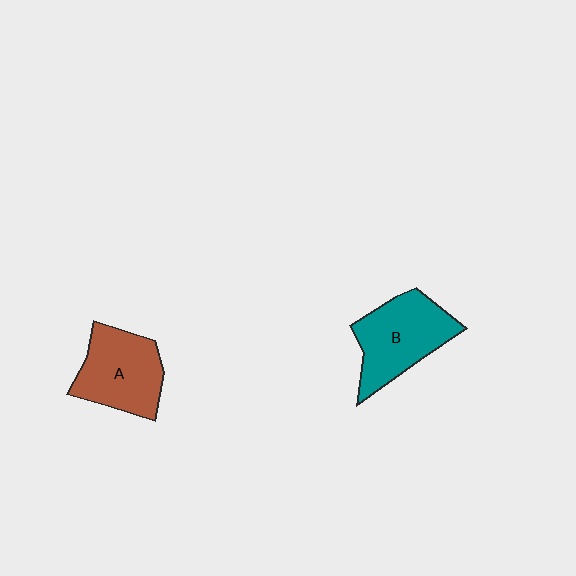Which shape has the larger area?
Shape B (teal).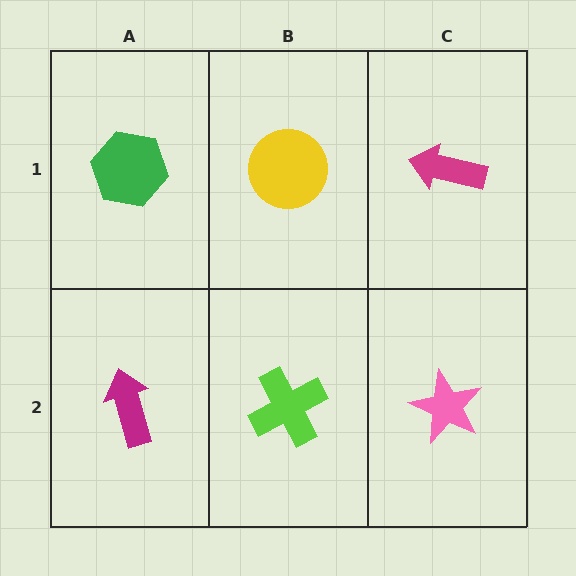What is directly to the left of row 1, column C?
A yellow circle.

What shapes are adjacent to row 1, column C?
A pink star (row 2, column C), a yellow circle (row 1, column B).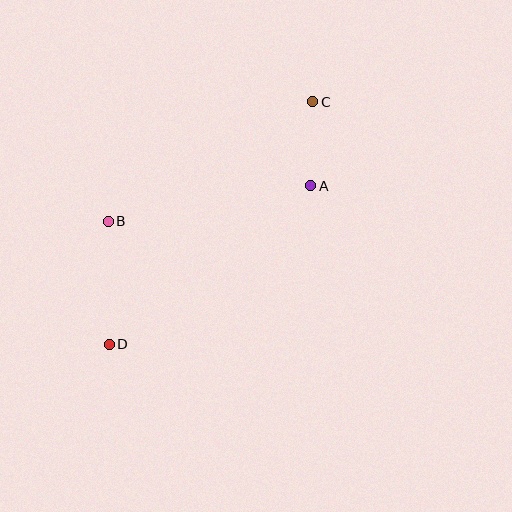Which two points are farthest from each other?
Points C and D are farthest from each other.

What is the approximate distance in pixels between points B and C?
The distance between B and C is approximately 237 pixels.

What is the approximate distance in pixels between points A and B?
The distance between A and B is approximately 206 pixels.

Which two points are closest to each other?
Points A and C are closest to each other.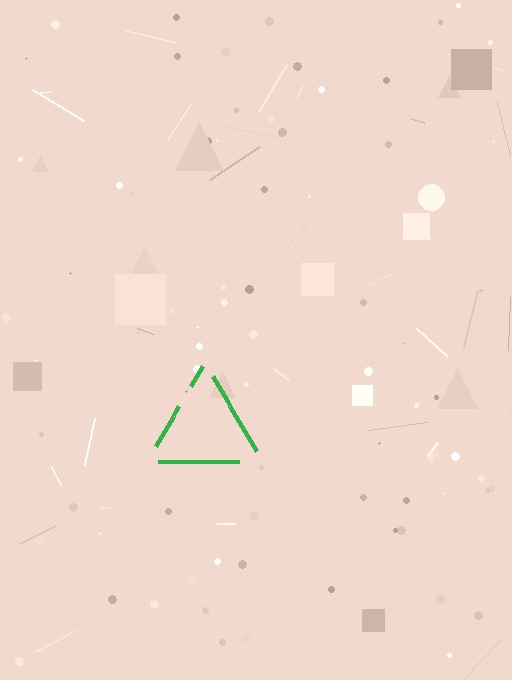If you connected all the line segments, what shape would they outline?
They would outline a triangle.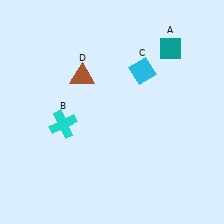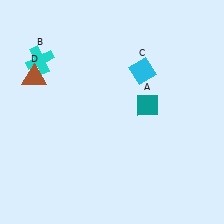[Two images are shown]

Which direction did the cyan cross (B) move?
The cyan cross (B) moved up.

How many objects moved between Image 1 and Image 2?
3 objects moved between the two images.